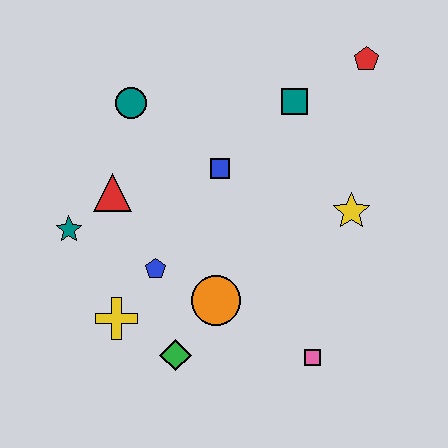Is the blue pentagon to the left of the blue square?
Yes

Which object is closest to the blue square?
The teal square is closest to the blue square.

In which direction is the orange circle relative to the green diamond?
The orange circle is above the green diamond.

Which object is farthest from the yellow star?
The teal star is farthest from the yellow star.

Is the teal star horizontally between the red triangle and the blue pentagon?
No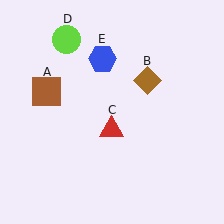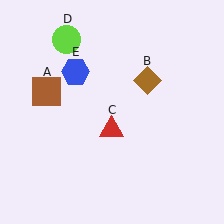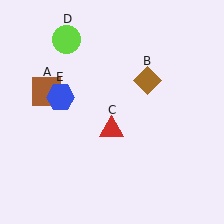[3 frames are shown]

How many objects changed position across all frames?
1 object changed position: blue hexagon (object E).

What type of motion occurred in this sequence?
The blue hexagon (object E) rotated counterclockwise around the center of the scene.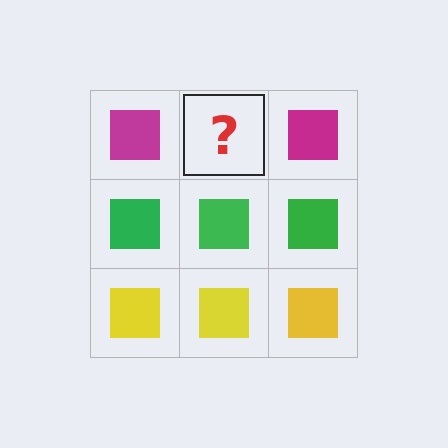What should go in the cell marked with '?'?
The missing cell should contain a magenta square.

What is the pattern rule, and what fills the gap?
The rule is that each row has a consistent color. The gap should be filled with a magenta square.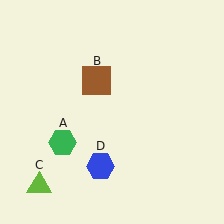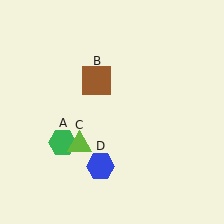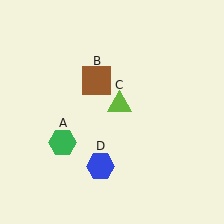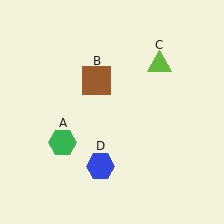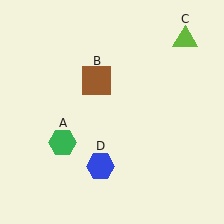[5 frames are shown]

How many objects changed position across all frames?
1 object changed position: lime triangle (object C).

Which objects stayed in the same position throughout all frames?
Green hexagon (object A) and brown square (object B) and blue hexagon (object D) remained stationary.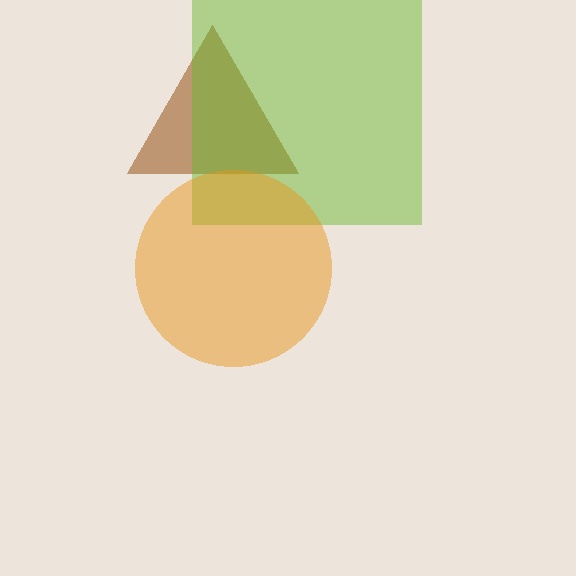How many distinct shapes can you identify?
There are 3 distinct shapes: a brown triangle, a lime square, an orange circle.